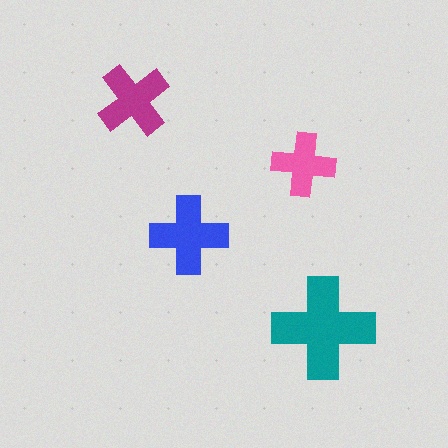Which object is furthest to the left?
The magenta cross is leftmost.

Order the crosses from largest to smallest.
the teal one, the blue one, the magenta one, the pink one.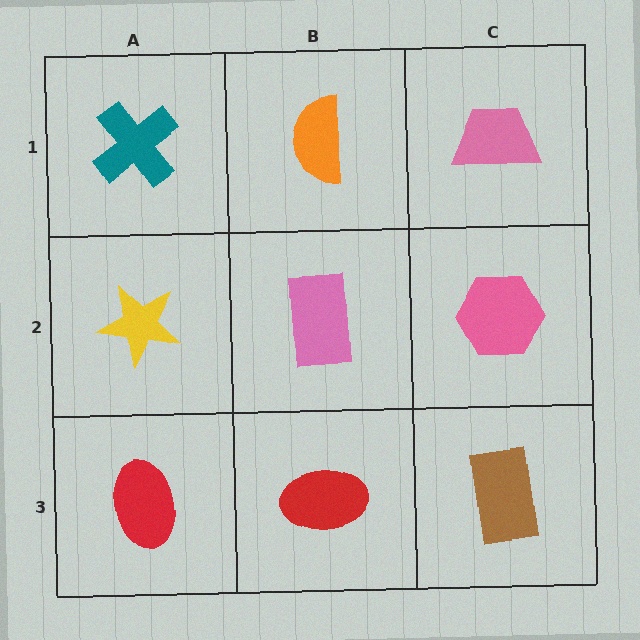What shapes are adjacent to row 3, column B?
A pink rectangle (row 2, column B), a red ellipse (row 3, column A), a brown rectangle (row 3, column C).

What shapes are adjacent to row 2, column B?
An orange semicircle (row 1, column B), a red ellipse (row 3, column B), a yellow star (row 2, column A), a pink hexagon (row 2, column C).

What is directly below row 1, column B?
A pink rectangle.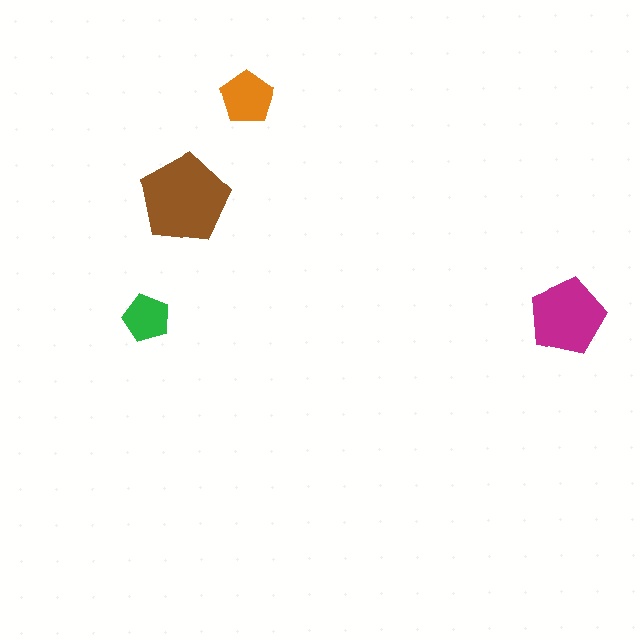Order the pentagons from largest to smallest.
the brown one, the magenta one, the orange one, the green one.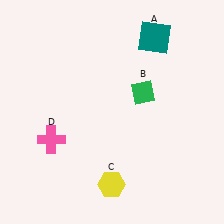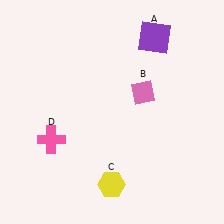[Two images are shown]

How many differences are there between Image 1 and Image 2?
There are 2 differences between the two images.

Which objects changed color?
A changed from teal to purple. B changed from green to pink.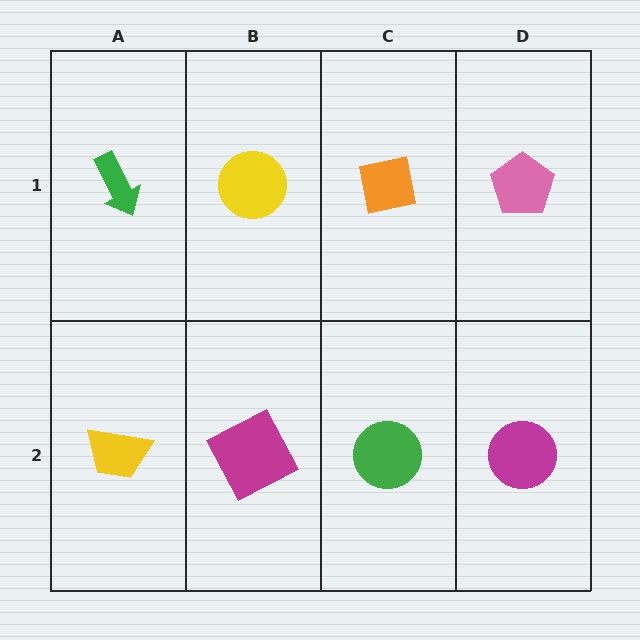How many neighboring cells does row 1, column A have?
2.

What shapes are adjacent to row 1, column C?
A green circle (row 2, column C), a yellow circle (row 1, column B), a pink pentagon (row 1, column D).